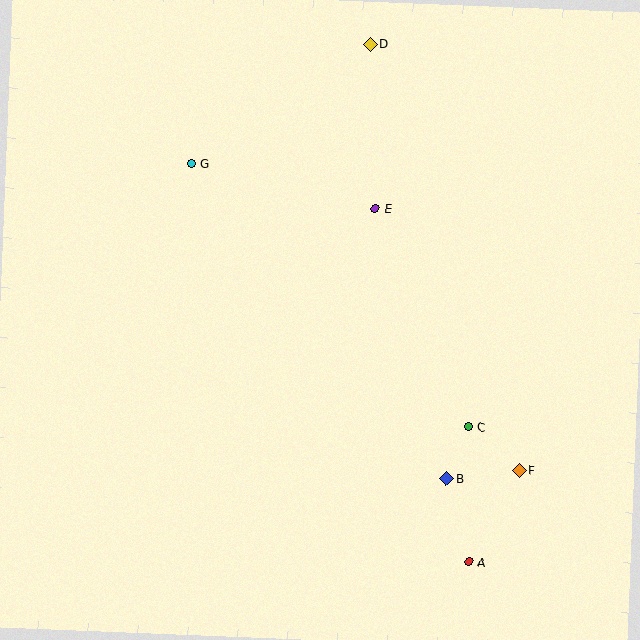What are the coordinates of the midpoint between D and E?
The midpoint between D and E is at (373, 126).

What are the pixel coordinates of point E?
Point E is at (375, 209).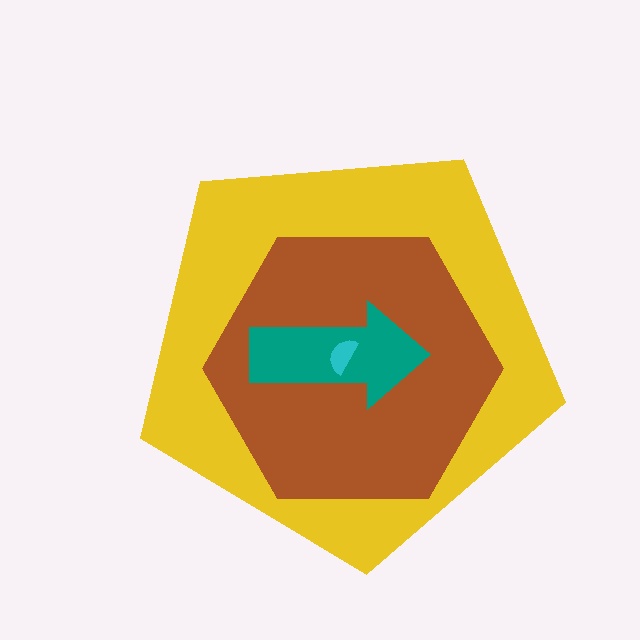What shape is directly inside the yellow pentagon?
The brown hexagon.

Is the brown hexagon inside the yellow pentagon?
Yes.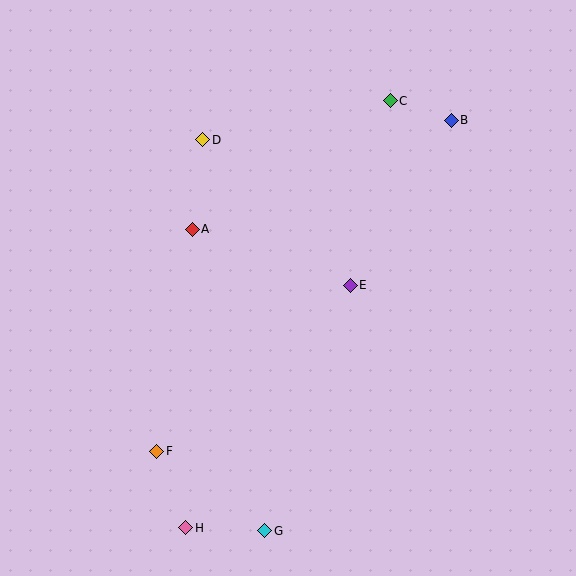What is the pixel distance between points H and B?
The distance between H and B is 486 pixels.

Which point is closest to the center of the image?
Point E at (350, 285) is closest to the center.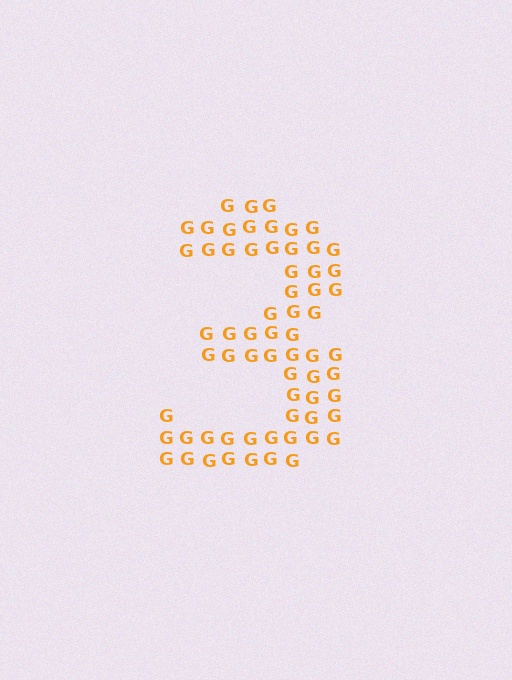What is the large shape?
The large shape is the digit 3.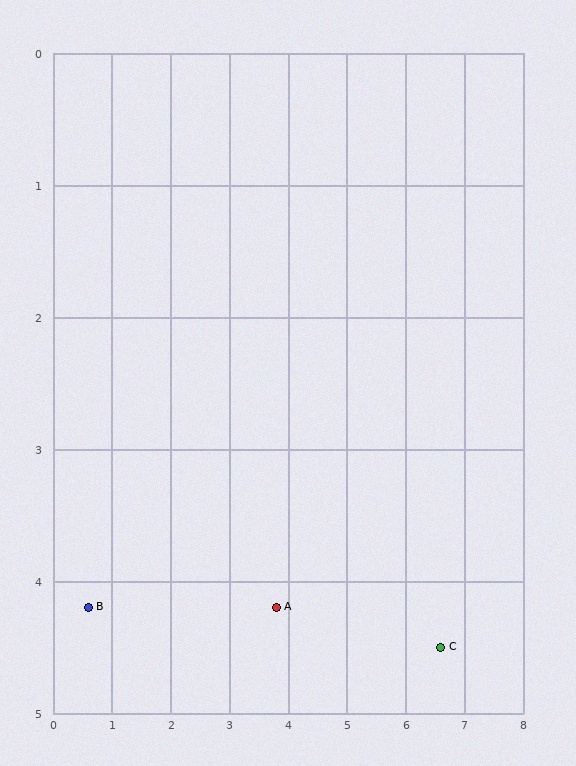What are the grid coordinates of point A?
Point A is at approximately (3.8, 4.2).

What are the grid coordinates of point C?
Point C is at approximately (6.6, 4.5).